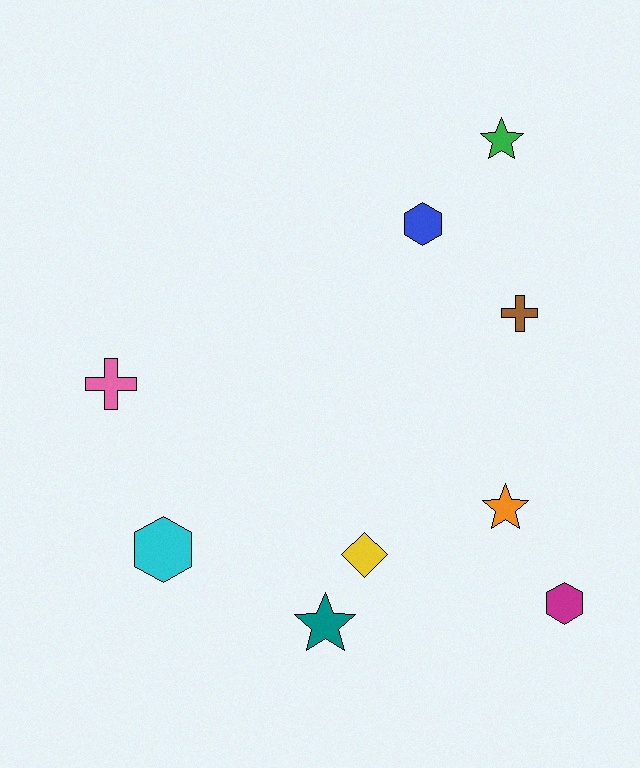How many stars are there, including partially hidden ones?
There are 3 stars.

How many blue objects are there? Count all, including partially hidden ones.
There is 1 blue object.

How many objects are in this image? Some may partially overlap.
There are 9 objects.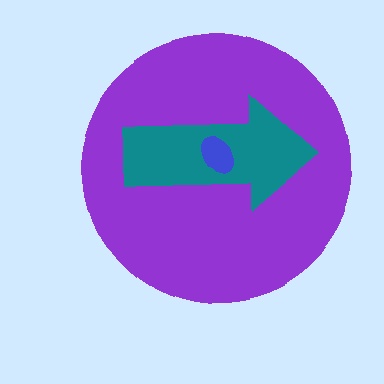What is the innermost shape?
The blue ellipse.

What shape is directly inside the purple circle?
The teal arrow.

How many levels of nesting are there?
3.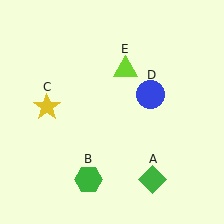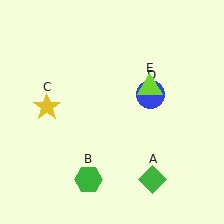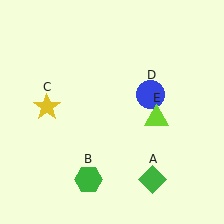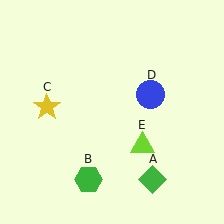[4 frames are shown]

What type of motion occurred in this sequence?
The lime triangle (object E) rotated clockwise around the center of the scene.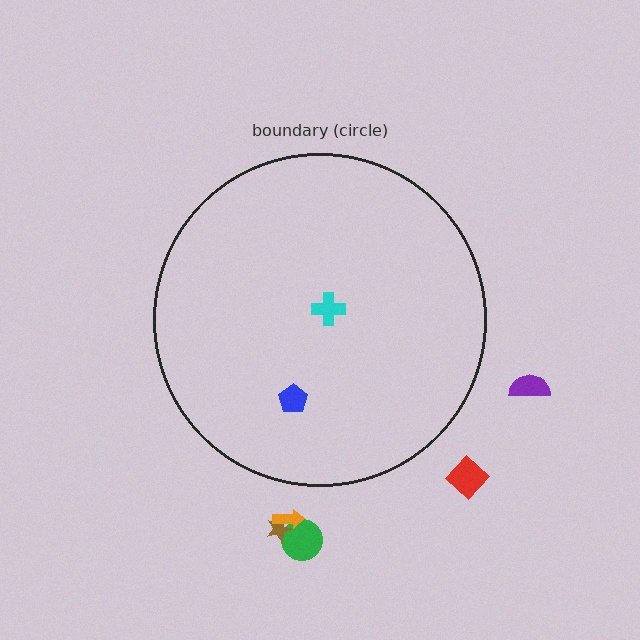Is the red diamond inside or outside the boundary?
Outside.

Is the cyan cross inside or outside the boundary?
Inside.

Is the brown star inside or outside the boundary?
Outside.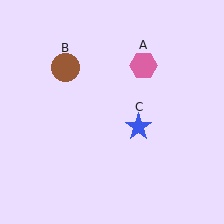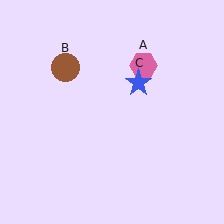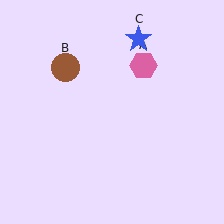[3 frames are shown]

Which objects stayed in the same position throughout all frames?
Pink hexagon (object A) and brown circle (object B) remained stationary.